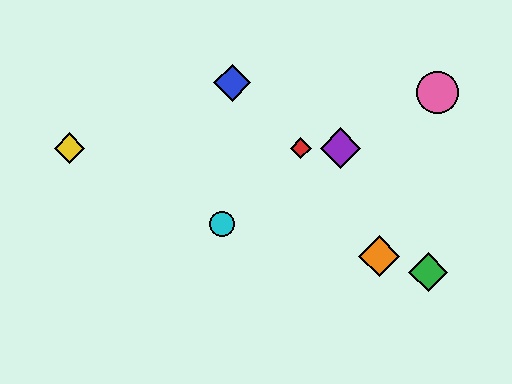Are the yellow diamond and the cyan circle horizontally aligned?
No, the yellow diamond is at y≈148 and the cyan circle is at y≈224.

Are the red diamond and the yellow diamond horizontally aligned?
Yes, both are at y≈148.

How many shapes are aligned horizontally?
3 shapes (the red diamond, the yellow diamond, the purple diamond) are aligned horizontally.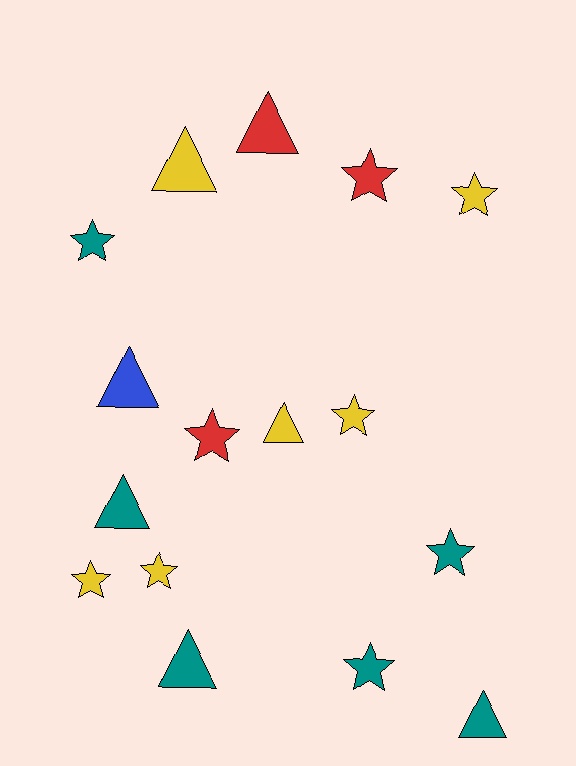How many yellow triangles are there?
There are 2 yellow triangles.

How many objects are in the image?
There are 16 objects.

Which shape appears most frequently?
Star, with 9 objects.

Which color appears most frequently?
Yellow, with 6 objects.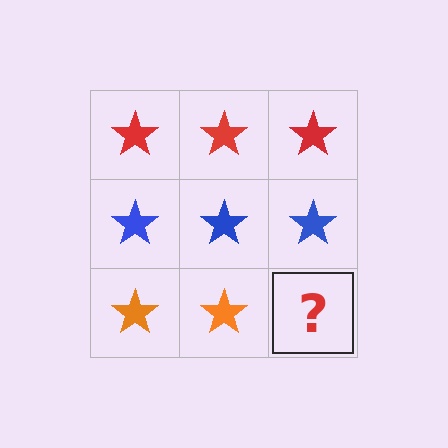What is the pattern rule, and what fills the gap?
The rule is that each row has a consistent color. The gap should be filled with an orange star.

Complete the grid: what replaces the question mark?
The question mark should be replaced with an orange star.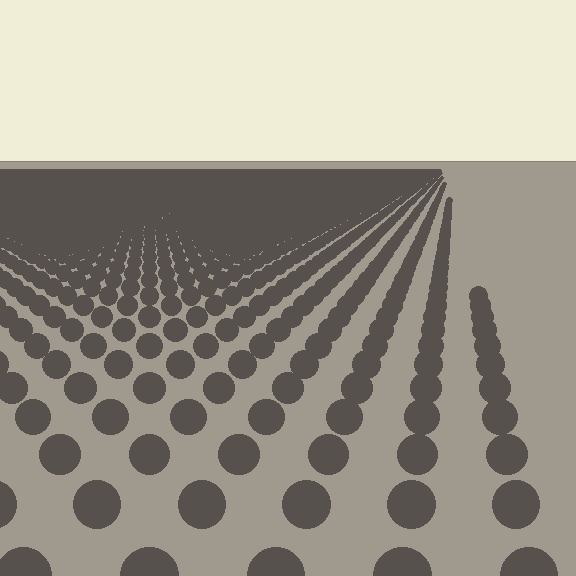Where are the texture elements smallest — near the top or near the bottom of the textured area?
Near the top.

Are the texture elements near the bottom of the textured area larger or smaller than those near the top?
Larger. Near the bottom, elements are closer to the viewer and appear at a bigger on-screen size.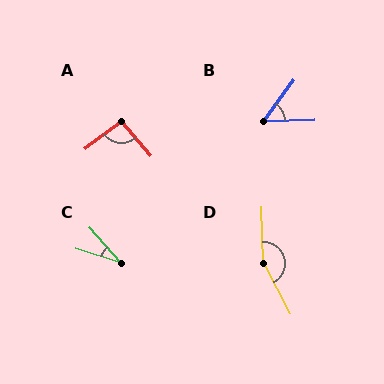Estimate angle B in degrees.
Approximately 52 degrees.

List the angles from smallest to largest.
C (31°), B (52°), A (94°), D (154°).